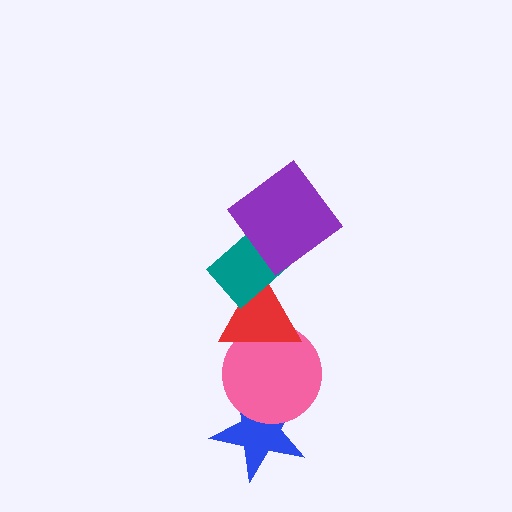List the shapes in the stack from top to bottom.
From top to bottom: the purple diamond, the teal rectangle, the red triangle, the pink circle, the blue star.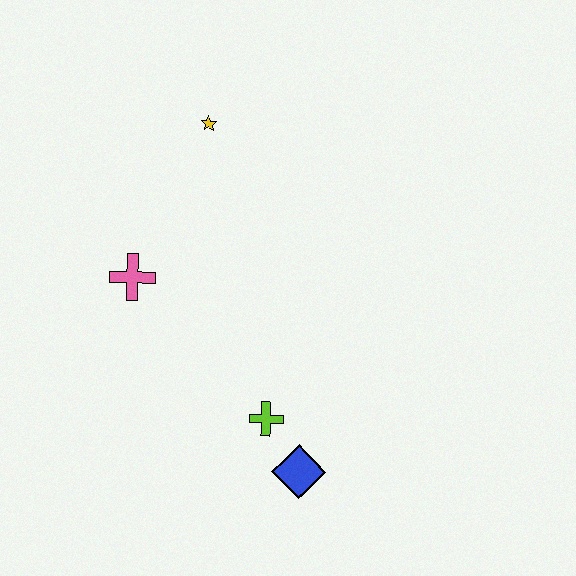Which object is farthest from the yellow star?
The blue diamond is farthest from the yellow star.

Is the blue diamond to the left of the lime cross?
No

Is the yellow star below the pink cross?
No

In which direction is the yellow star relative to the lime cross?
The yellow star is above the lime cross.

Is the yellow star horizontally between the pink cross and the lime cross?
Yes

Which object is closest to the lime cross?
The blue diamond is closest to the lime cross.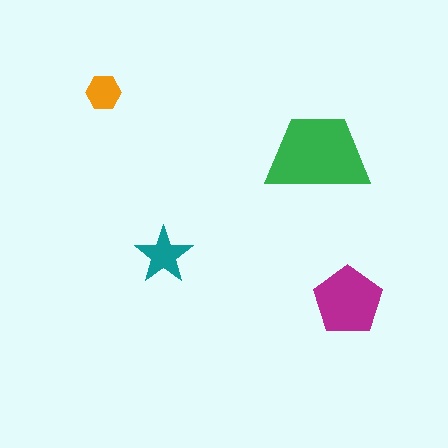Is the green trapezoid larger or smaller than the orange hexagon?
Larger.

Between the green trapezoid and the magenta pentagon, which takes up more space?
The green trapezoid.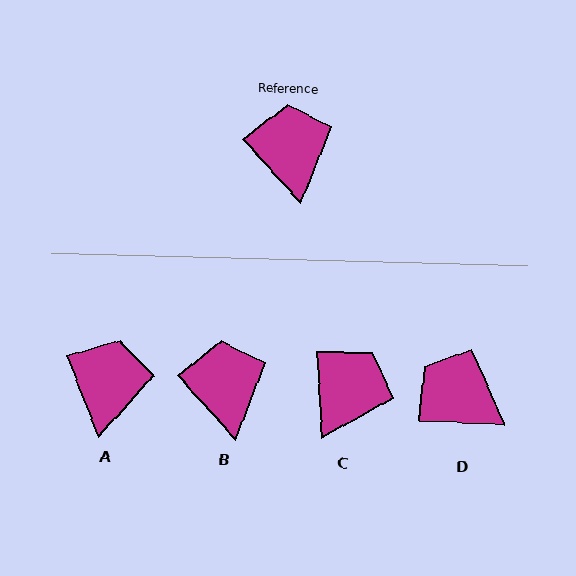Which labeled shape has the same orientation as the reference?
B.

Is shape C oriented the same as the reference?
No, it is off by about 39 degrees.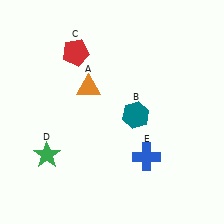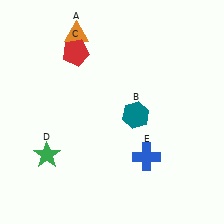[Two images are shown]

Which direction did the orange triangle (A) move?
The orange triangle (A) moved up.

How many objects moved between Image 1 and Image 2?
1 object moved between the two images.